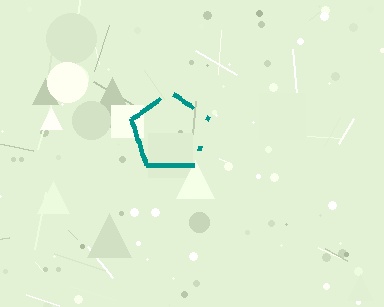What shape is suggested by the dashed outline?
The dashed outline suggests a pentagon.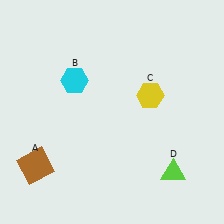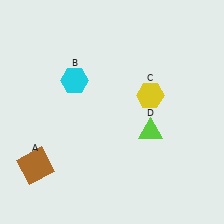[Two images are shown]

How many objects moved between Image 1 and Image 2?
1 object moved between the two images.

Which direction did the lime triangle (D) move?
The lime triangle (D) moved up.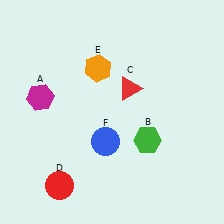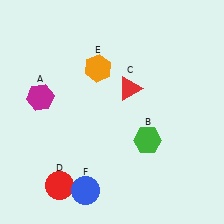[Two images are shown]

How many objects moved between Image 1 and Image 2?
1 object moved between the two images.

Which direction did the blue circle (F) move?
The blue circle (F) moved down.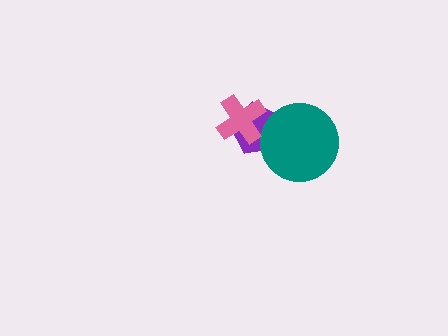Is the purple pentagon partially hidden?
Yes, it is partially covered by another shape.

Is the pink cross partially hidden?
No, no other shape covers it.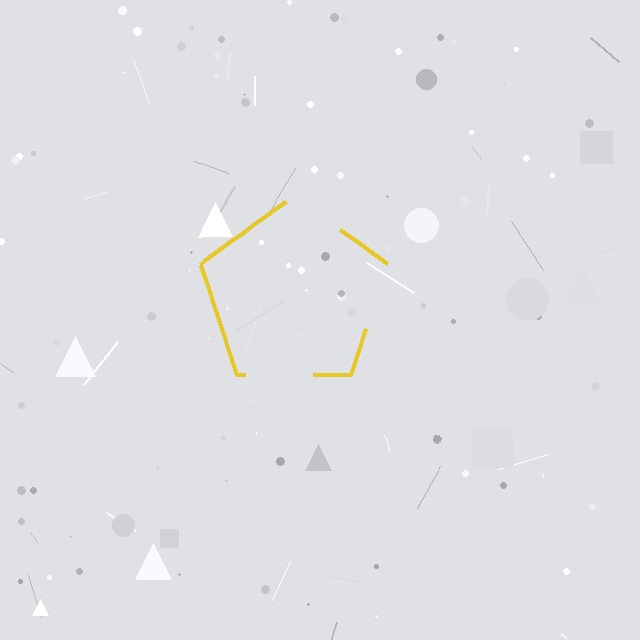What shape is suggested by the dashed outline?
The dashed outline suggests a pentagon.